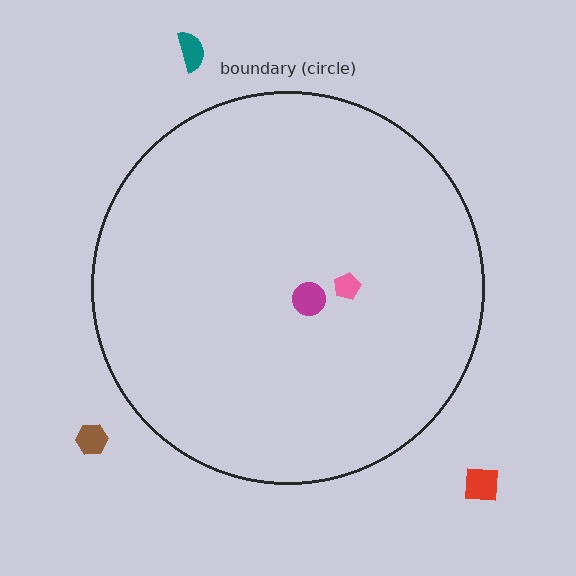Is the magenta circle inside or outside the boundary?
Inside.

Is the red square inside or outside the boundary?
Outside.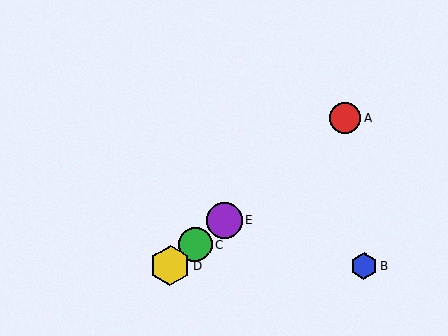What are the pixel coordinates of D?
Object D is at (170, 265).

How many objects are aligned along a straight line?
4 objects (A, C, D, E) are aligned along a straight line.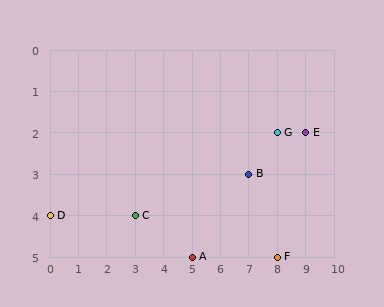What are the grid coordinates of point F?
Point F is at grid coordinates (8, 5).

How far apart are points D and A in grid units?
Points D and A are 5 columns and 1 row apart (about 5.1 grid units diagonally).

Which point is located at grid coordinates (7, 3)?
Point B is at (7, 3).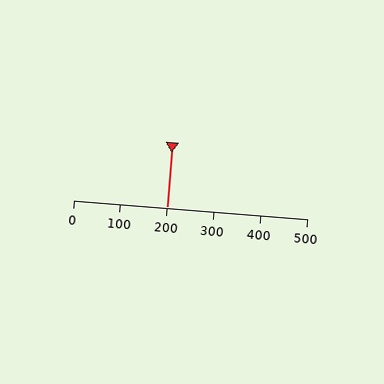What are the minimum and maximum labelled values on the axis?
The axis runs from 0 to 500.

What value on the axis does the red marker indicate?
The marker indicates approximately 200.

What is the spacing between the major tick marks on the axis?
The major ticks are spaced 100 apart.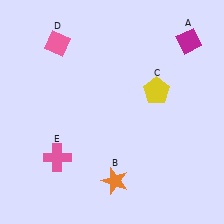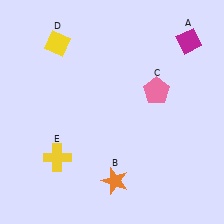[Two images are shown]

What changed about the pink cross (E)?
In Image 1, E is pink. In Image 2, it changed to yellow.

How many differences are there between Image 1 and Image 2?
There are 3 differences between the two images.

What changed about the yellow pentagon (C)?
In Image 1, C is yellow. In Image 2, it changed to pink.